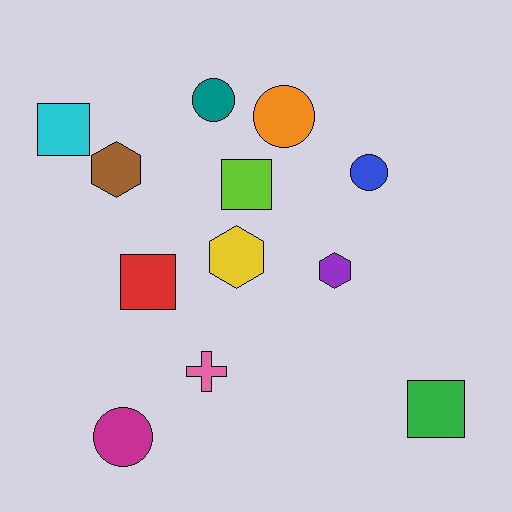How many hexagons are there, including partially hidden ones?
There are 3 hexagons.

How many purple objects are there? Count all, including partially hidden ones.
There is 1 purple object.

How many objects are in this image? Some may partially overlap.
There are 12 objects.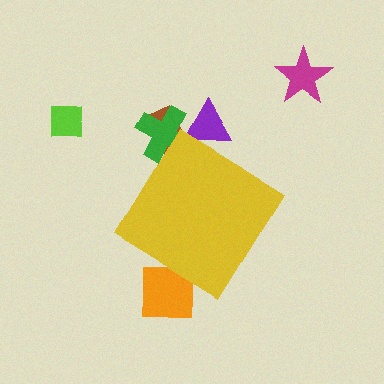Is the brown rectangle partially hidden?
Yes, the brown rectangle is partially hidden behind the yellow diamond.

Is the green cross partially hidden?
Yes, the green cross is partially hidden behind the yellow diamond.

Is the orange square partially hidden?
Yes, the orange square is partially hidden behind the yellow diamond.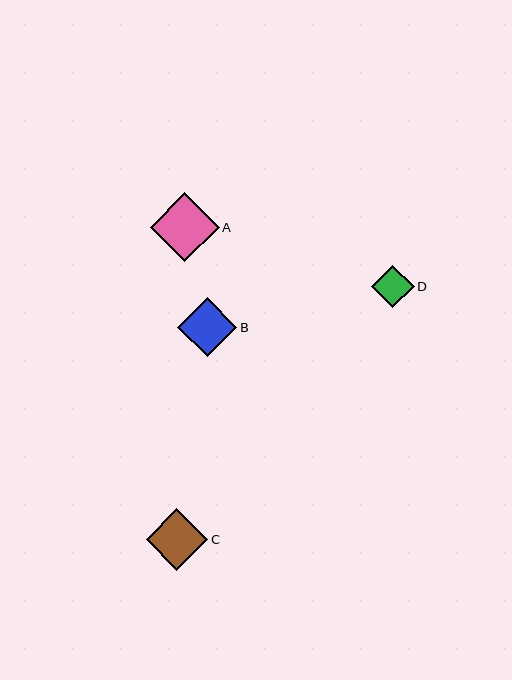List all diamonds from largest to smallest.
From largest to smallest: A, C, B, D.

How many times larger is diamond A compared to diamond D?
Diamond A is approximately 1.6 times the size of diamond D.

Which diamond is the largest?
Diamond A is the largest with a size of approximately 68 pixels.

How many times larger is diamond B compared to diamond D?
Diamond B is approximately 1.4 times the size of diamond D.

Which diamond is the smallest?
Diamond D is the smallest with a size of approximately 42 pixels.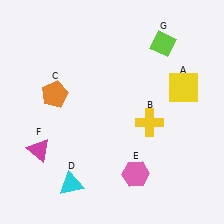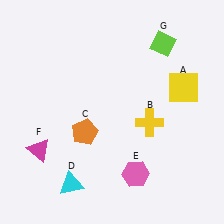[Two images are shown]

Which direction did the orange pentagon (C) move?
The orange pentagon (C) moved down.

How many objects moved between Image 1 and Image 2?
1 object moved between the two images.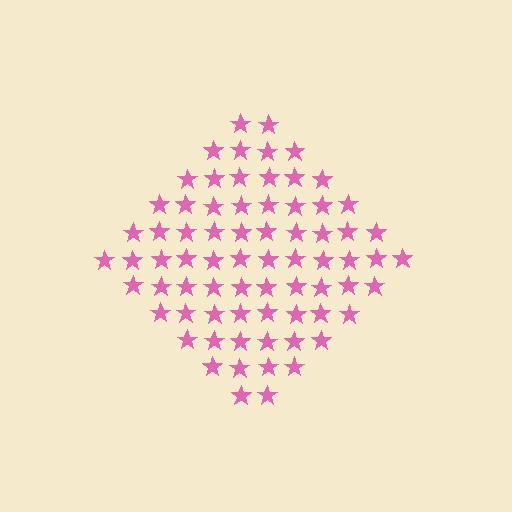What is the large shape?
The large shape is a diamond.